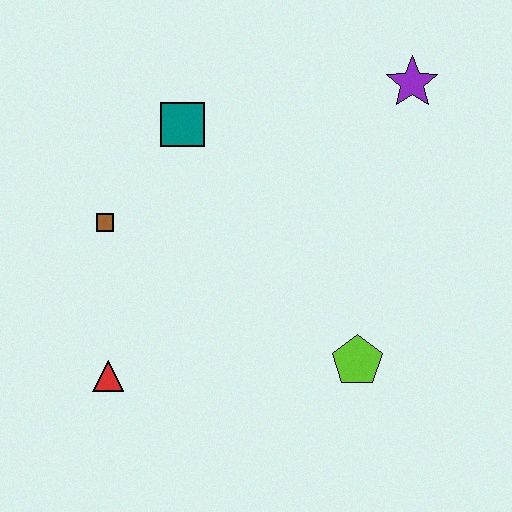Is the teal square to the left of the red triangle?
No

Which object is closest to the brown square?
The teal square is closest to the brown square.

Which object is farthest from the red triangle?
The purple star is farthest from the red triangle.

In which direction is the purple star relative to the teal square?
The purple star is to the right of the teal square.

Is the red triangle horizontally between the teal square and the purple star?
No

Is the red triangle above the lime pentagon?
No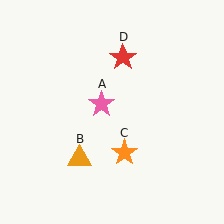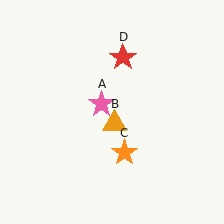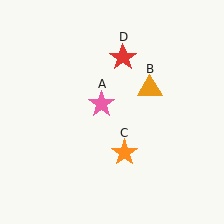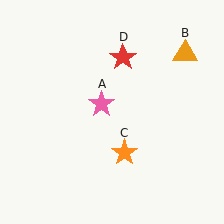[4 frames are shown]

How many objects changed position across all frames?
1 object changed position: orange triangle (object B).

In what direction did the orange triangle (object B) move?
The orange triangle (object B) moved up and to the right.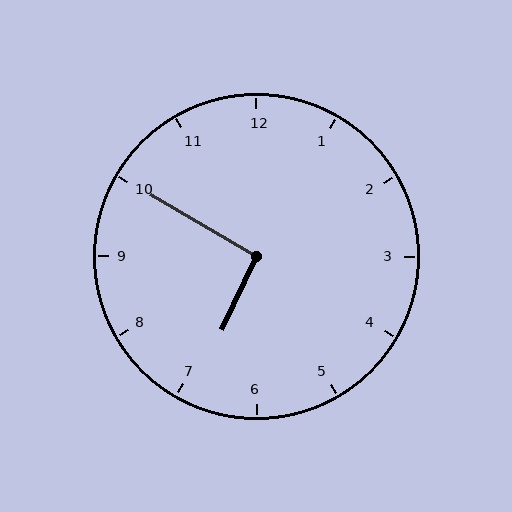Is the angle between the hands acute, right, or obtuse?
It is right.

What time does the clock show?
6:50.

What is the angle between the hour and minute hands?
Approximately 95 degrees.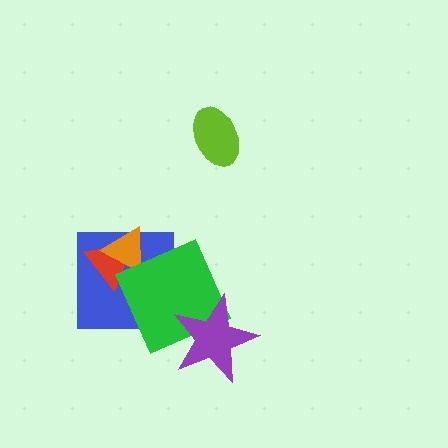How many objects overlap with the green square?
2 objects overlap with the green square.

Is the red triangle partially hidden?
Yes, it is partially covered by another shape.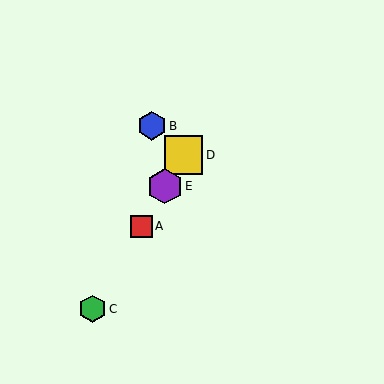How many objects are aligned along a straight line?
4 objects (A, C, D, E) are aligned along a straight line.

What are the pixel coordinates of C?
Object C is at (93, 309).